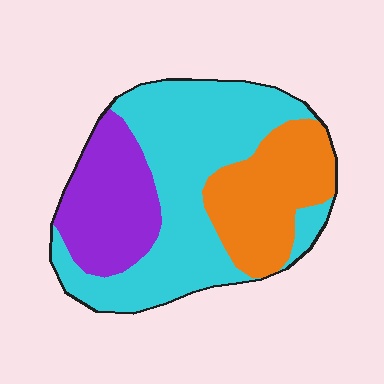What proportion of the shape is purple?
Purple takes up about one quarter (1/4) of the shape.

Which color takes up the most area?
Cyan, at roughly 50%.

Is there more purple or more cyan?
Cyan.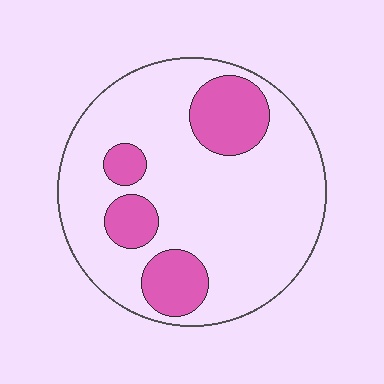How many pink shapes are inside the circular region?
4.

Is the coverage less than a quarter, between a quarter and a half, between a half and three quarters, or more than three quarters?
Less than a quarter.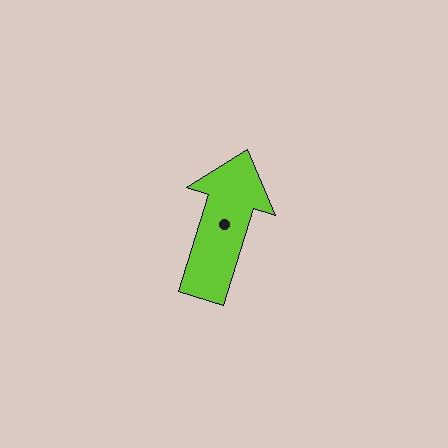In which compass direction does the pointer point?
North.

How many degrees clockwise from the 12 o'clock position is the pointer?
Approximately 17 degrees.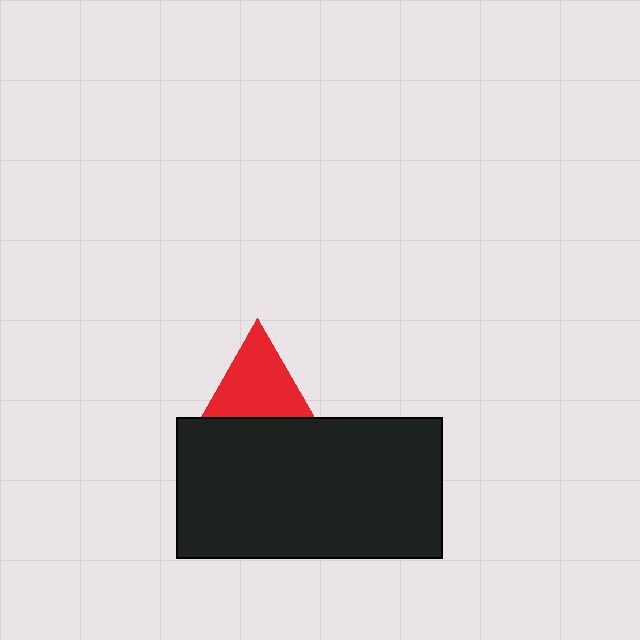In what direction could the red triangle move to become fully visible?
The red triangle could move up. That would shift it out from behind the black rectangle entirely.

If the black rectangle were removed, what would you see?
You would see the complete red triangle.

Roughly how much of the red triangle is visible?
Most of it is visible (roughly 69%).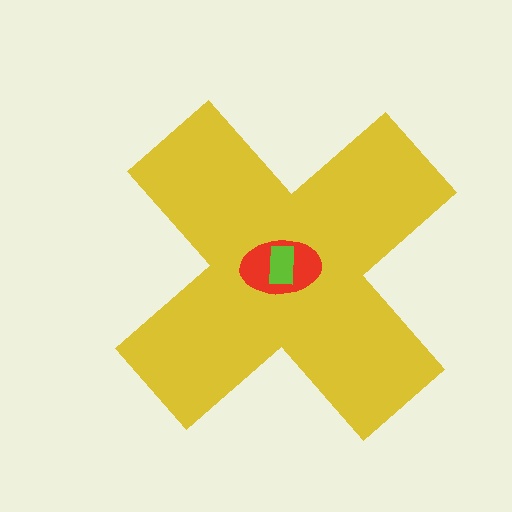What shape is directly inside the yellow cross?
The red ellipse.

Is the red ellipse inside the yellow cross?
Yes.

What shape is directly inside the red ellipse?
The lime rectangle.